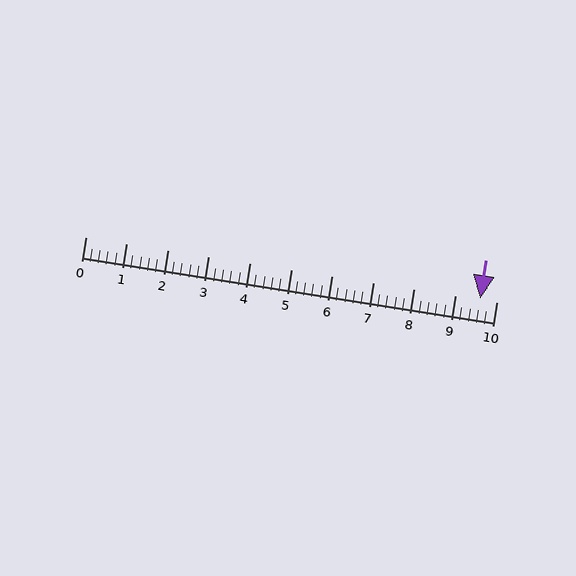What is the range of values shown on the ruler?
The ruler shows values from 0 to 10.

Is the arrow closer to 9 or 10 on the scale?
The arrow is closer to 10.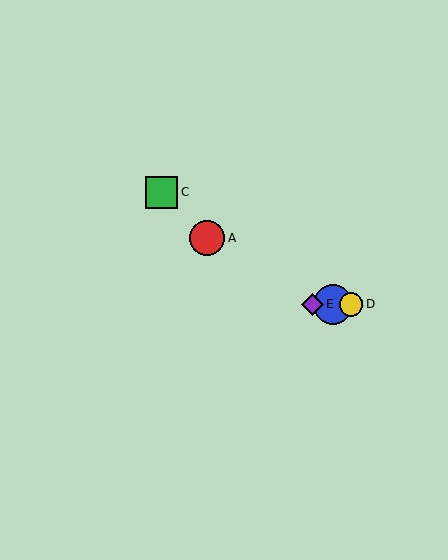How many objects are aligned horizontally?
3 objects (B, D, E) are aligned horizontally.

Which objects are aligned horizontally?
Objects B, D, E are aligned horizontally.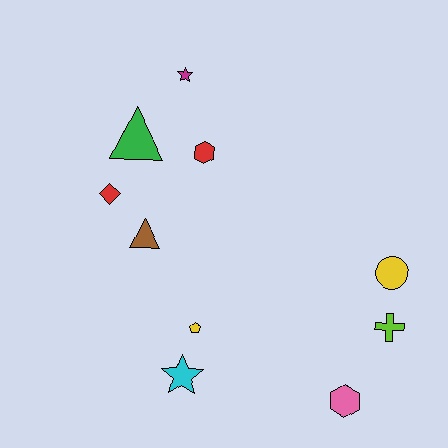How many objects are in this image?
There are 10 objects.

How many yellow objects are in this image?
There are 2 yellow objects.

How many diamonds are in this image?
There is 1 diamond.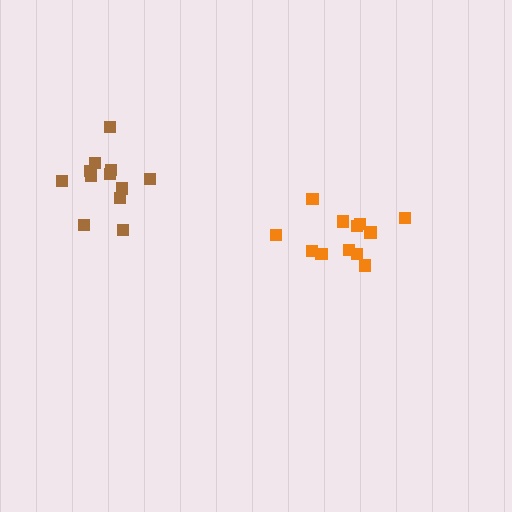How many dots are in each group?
Group 1: 12 dots, Group 2: 12 dots (24 total).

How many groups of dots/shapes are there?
There are 2 groups.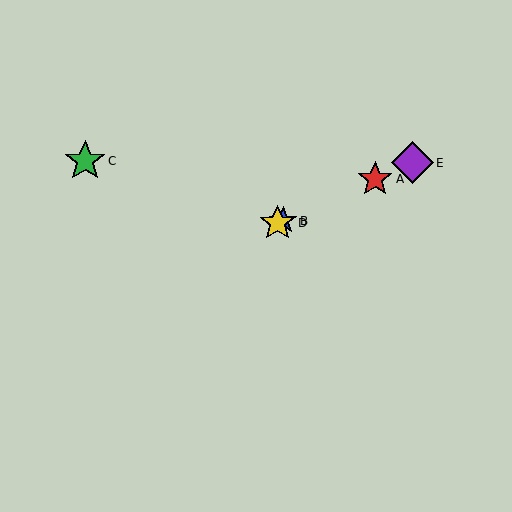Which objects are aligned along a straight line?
Objects A, B, D, E are aligned along a straight line.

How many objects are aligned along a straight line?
4 objects (A, B, D, E) are aligned along a straight line.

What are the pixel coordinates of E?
Object E is at (412, 163).